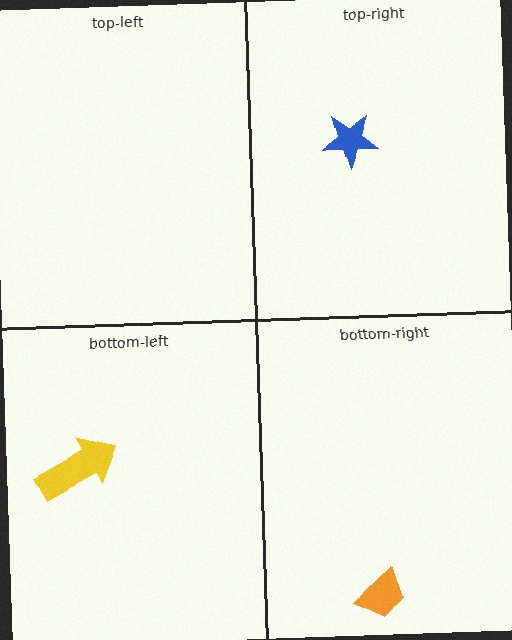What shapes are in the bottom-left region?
The yellow arrow.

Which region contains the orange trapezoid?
The bottom-right region.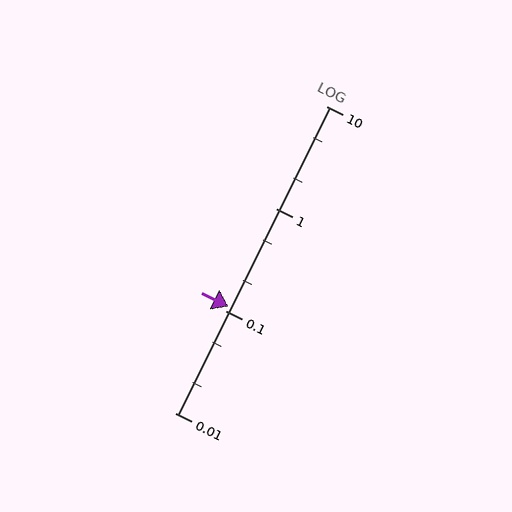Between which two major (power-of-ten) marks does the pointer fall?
The pointer is between 0.1 and 1.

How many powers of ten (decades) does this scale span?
The scale spans 3 decades, from 0.01 to 10.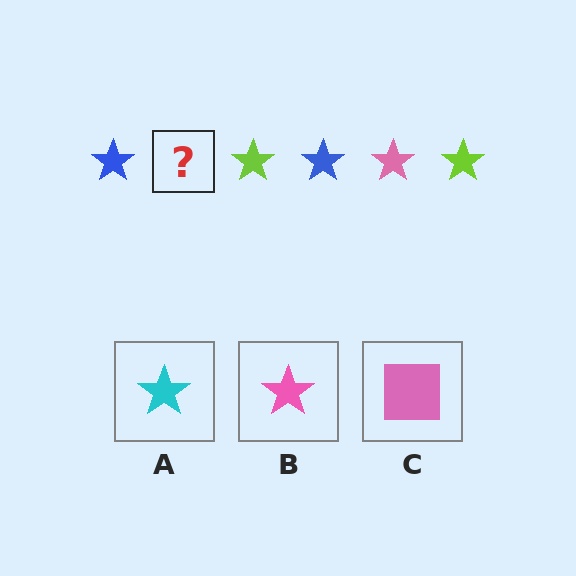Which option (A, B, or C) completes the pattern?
B.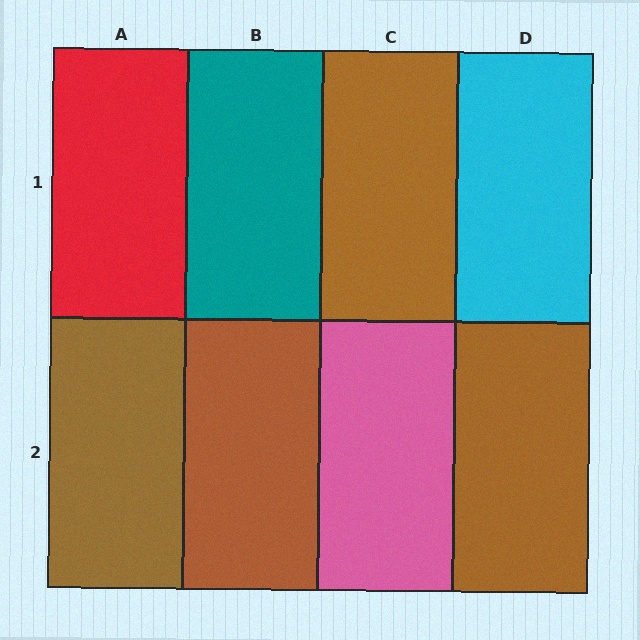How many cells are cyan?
1 cell is cyan.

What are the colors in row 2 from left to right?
Brown, brown, pink, brown.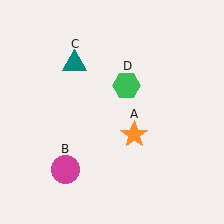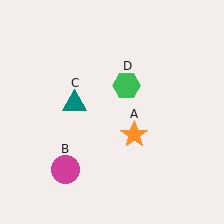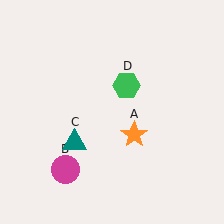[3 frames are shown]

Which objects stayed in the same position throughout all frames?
Orange star (object A) and magenta circle (object B) and green hexagon (object D) remained stationary.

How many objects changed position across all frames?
1 object changed position: teal triangle (object C).